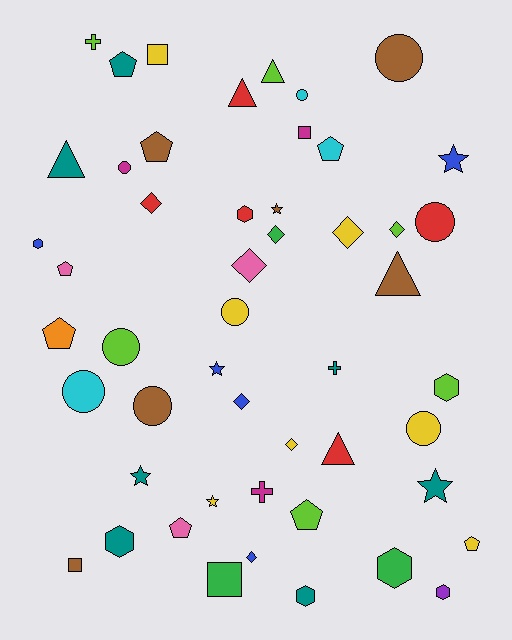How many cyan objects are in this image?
There are 3 cyan objects.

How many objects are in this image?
There are 50 objects.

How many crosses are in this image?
There are 3 crosses.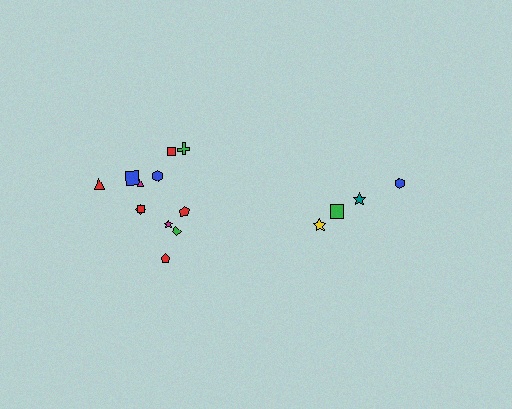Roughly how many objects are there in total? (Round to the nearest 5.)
Roughly 15 objects in total.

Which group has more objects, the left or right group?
The left group.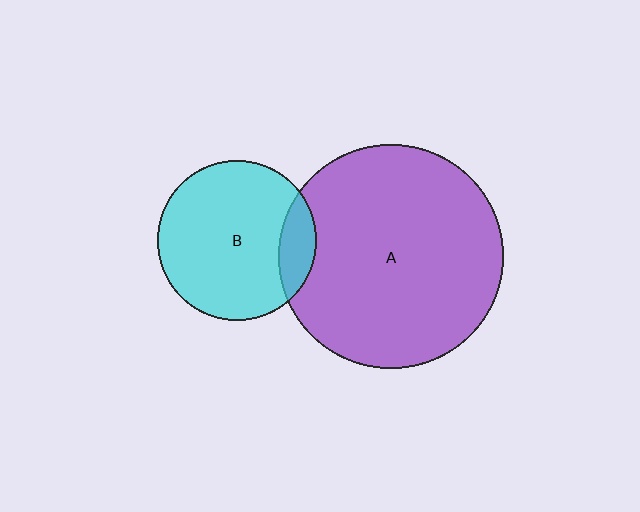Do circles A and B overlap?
Yes.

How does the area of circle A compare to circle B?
Approximately 2.0 times.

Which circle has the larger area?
Circle A (purple).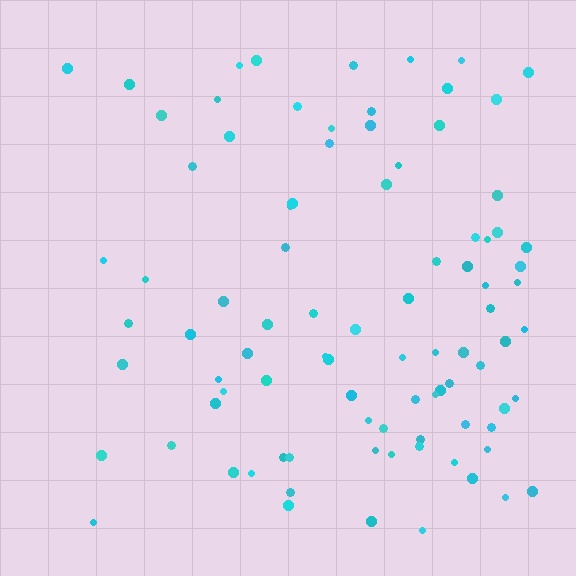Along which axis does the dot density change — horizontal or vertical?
Horizontal.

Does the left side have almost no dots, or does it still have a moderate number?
Still a moderate number, just noticeably fewer than the right.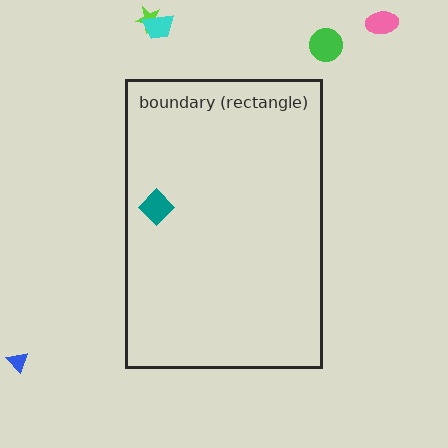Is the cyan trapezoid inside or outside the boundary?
Outside.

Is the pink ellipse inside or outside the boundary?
Outside.